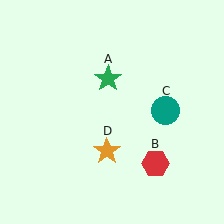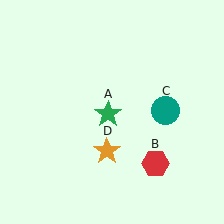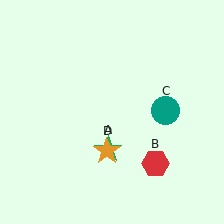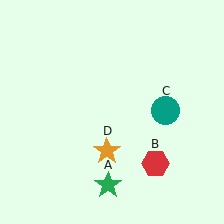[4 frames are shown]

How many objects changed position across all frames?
1 object changed position: green star (object A).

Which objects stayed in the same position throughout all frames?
Red hexagon (object B) and teal circle (object C) and orange star (object D) remained stationary.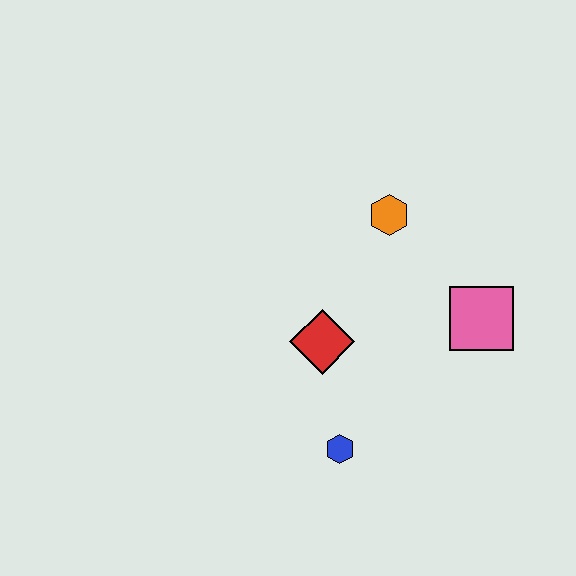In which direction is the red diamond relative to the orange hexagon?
The red diamond is below the orange hexagon.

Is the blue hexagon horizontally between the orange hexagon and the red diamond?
Yes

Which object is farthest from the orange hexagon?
The blue hexagon is farthest from the orange hexagon.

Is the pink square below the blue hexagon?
No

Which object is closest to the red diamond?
The blue hexagon is closest to the red diamond.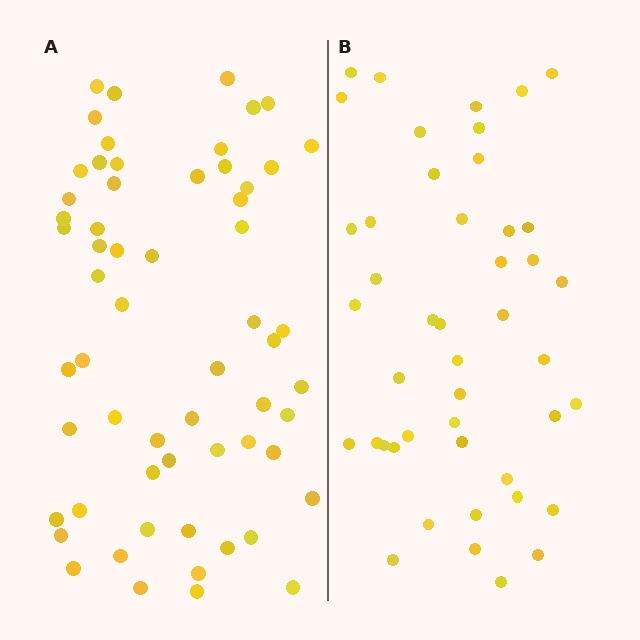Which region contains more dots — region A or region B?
Region A (the left region) has more dots.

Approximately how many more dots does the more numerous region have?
Region A has approximately 15 more dots than region B.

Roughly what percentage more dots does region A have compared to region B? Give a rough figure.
About 35% more.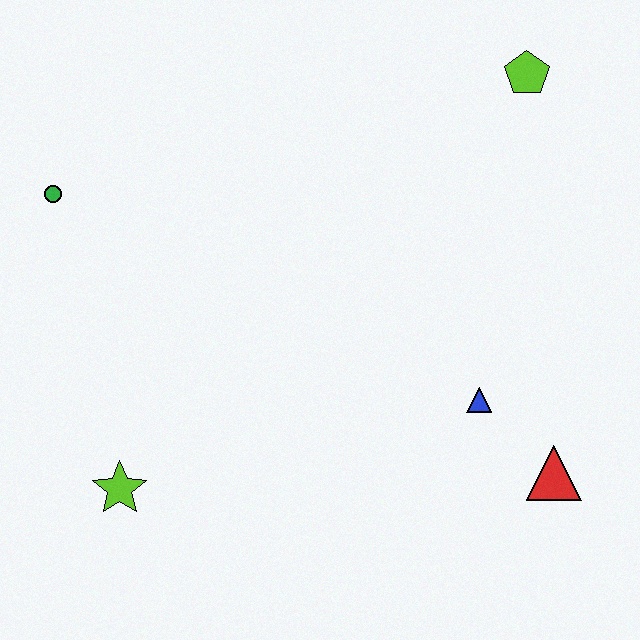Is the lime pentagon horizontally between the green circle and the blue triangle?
No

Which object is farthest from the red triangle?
The green circle is farthest from the red triangle.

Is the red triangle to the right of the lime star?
Yes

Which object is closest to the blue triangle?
The red triangle is closest to the blue triangle.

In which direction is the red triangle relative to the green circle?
The red triangle is to the right of the green circle.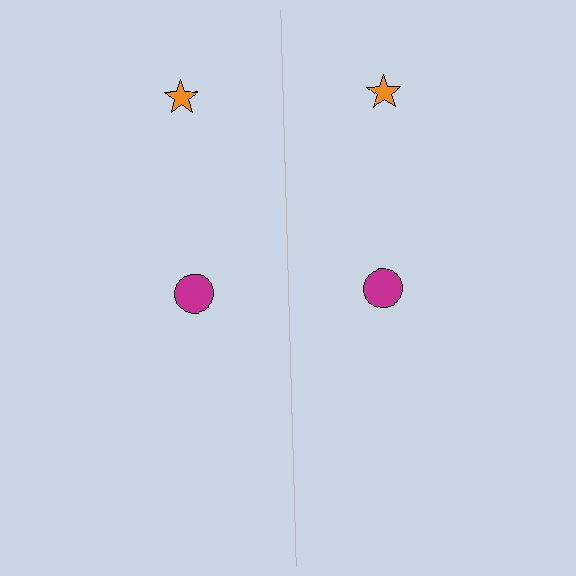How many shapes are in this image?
There are 4 shapes in this image.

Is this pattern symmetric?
Yes, this pattern has bilateral (reflection) symmetry.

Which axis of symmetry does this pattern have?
The pattern has a vertical axis of symmetry running through the center of the image.